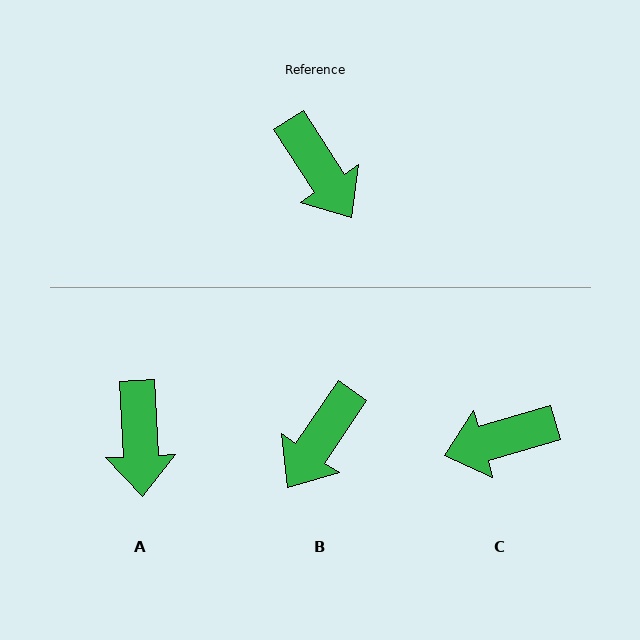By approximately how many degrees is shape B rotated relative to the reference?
Approximately 67 degrees clockwise.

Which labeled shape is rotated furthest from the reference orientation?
C, about 106 degrees away.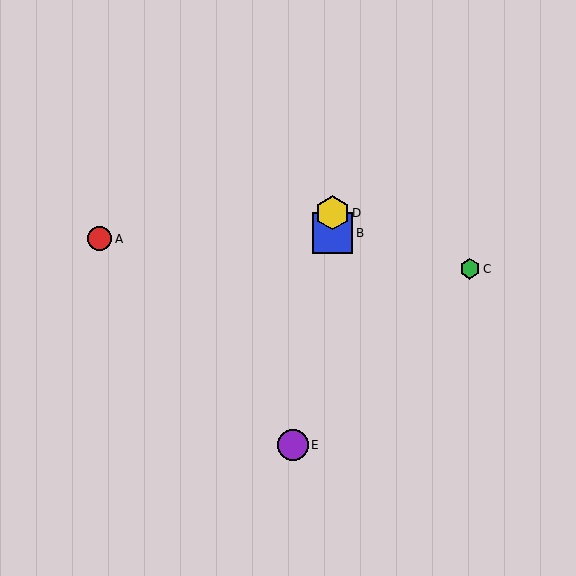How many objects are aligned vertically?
2 objects (B, D) are aligned vertically.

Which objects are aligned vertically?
Objects B, D are aligned vertically.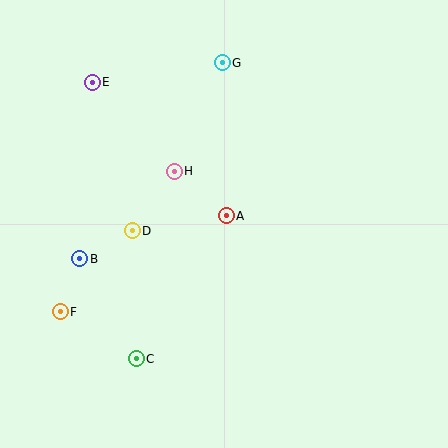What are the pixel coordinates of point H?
Point H is at (174, 171).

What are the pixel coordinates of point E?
Point E is at (92, 82).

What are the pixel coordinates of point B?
Point B is at (80, 259).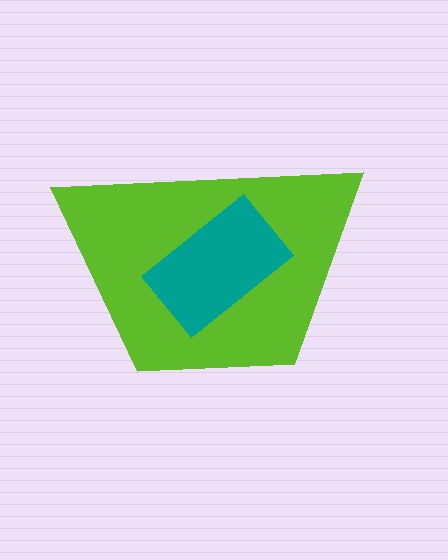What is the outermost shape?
The lime trapezoid.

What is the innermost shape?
The teal rectangle.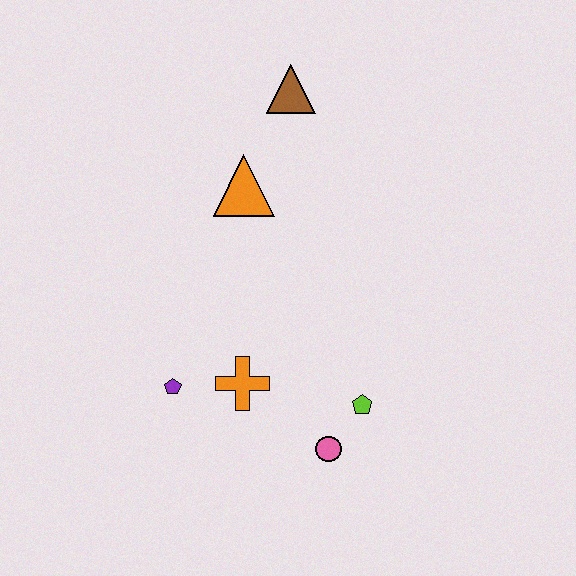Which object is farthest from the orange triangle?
The pink circle is farthest from the orange triangle.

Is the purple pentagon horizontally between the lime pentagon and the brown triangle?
No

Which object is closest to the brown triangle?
The orange triangle is closest to the brown triangle.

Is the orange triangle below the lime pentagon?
No